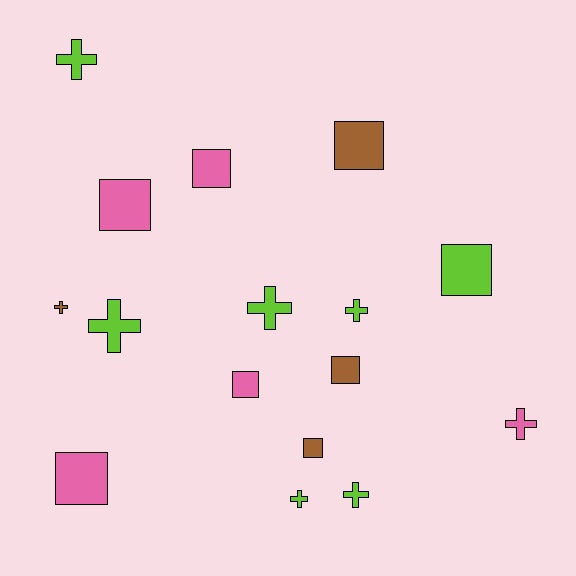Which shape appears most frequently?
Square, with 8 objects.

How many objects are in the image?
There are 16 objects.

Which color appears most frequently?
Lime, with 7 objects.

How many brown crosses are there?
There is 1 brown cross.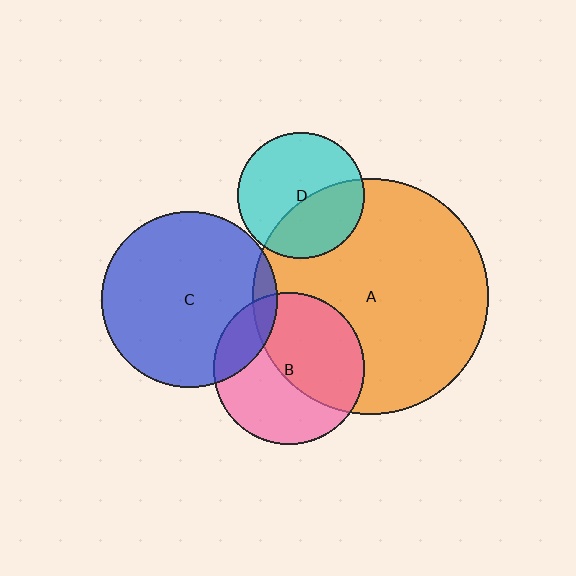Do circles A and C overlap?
Yes.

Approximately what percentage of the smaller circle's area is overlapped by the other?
Approximately 5%.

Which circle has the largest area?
Circle A (orange).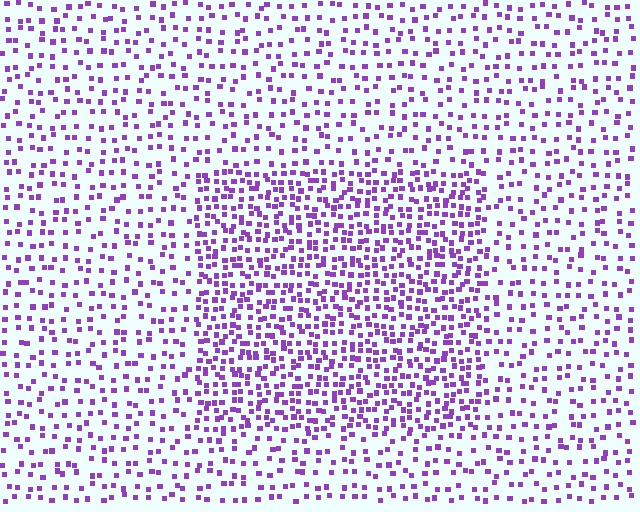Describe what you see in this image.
The image contains small purple elements arranged at two different densities. A rectangle-shaped region is visible where the elements are more densely packed than the surrounding area.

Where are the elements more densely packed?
The elements are more densely packed inside the rectangle boundary.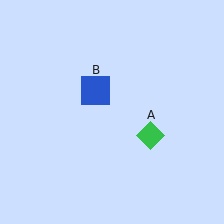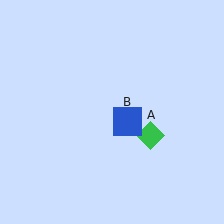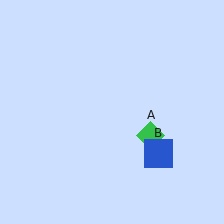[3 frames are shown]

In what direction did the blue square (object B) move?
The blue square (object B) moved down and to the right.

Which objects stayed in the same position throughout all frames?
Green diamond (object A) remained stationary.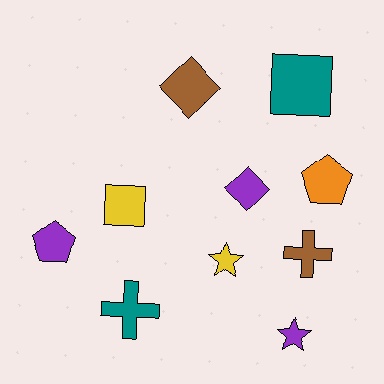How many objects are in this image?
There are 10 objects.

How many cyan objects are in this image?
There are no cyan objects.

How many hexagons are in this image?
There are no hexagons.